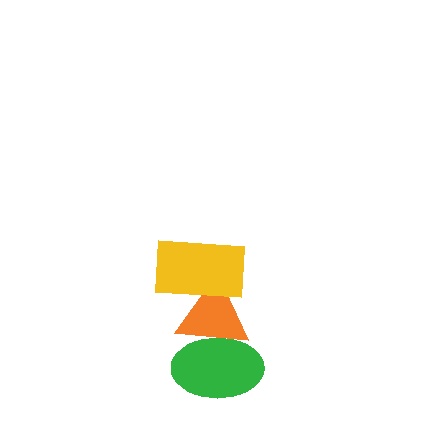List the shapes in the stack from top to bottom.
From top to bottom: the yellow rectangle, the orange triangle, the green ellipse.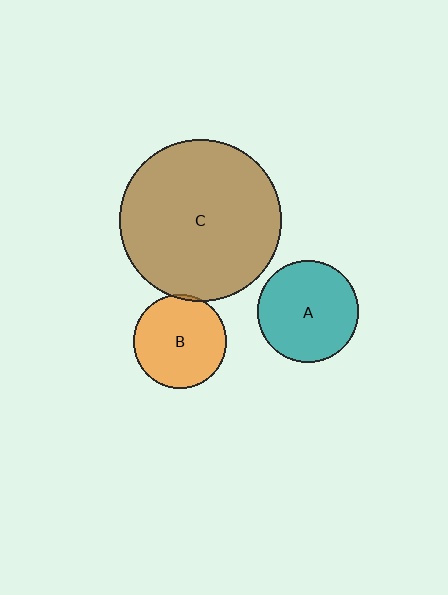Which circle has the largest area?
Circle C (brown).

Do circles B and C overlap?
Yes.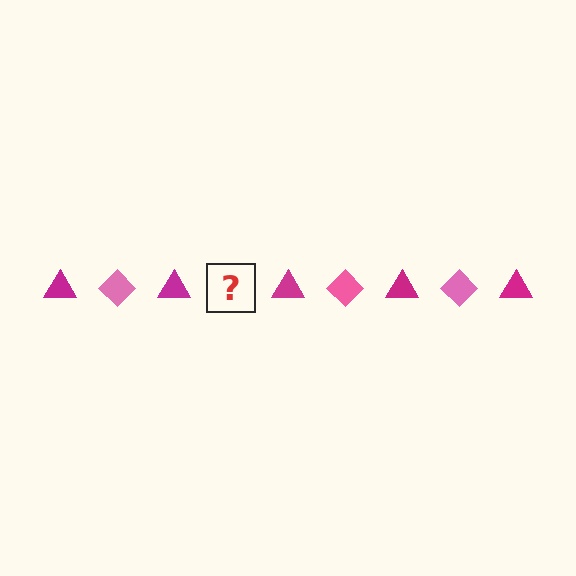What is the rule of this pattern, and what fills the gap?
The rule is that the pattern alternates between magenta triangle and pink diamond. The gap should be filled with a pink diamond.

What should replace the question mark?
The question mark should be replaced with a pink diamond.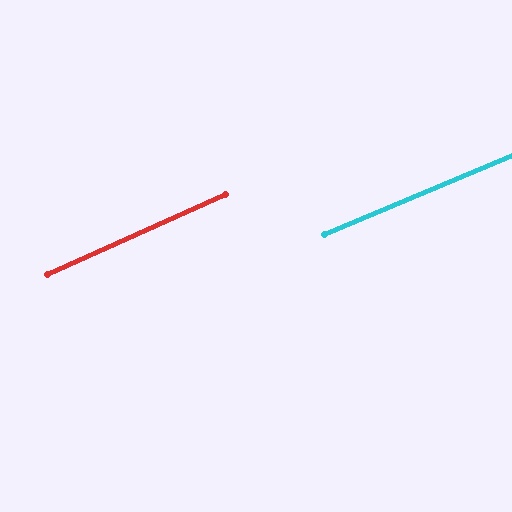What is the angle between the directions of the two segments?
Approximately 1 degree.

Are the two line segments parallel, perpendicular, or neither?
Parallel — their directions differ by only 1.4°.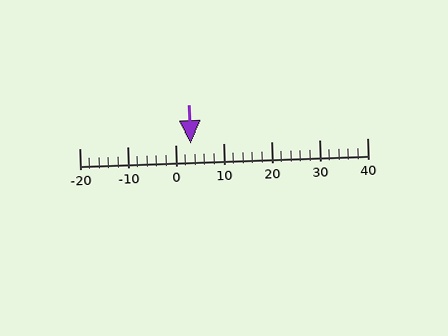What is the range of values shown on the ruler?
The ruler shows values from -20 to 40.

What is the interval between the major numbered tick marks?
The major tick marks are spaced 10 units apart.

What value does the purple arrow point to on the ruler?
The purple arrow points to approximately 3.